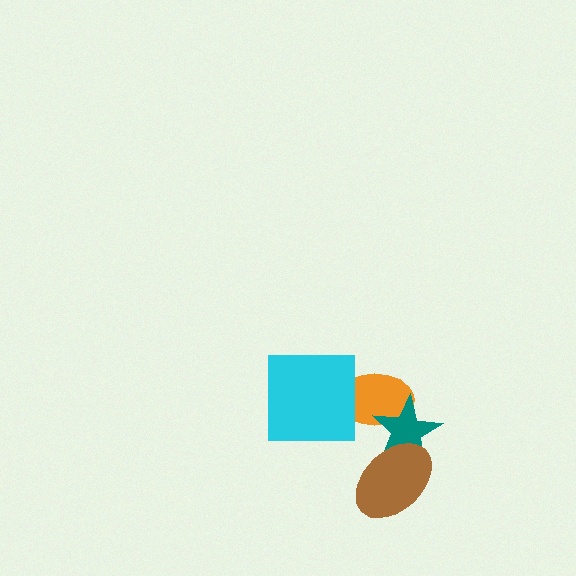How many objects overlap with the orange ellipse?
2 objects overlap with the orange ellipse.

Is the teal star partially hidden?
Yes, it is partially covered by another shape.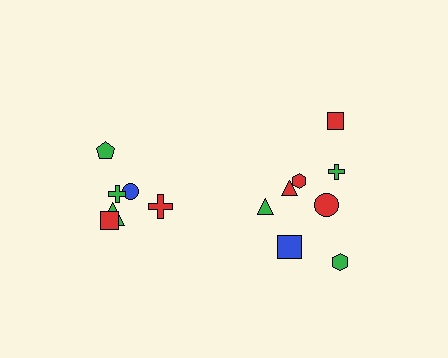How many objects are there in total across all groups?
There are 14 objects.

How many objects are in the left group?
There are 6 objects.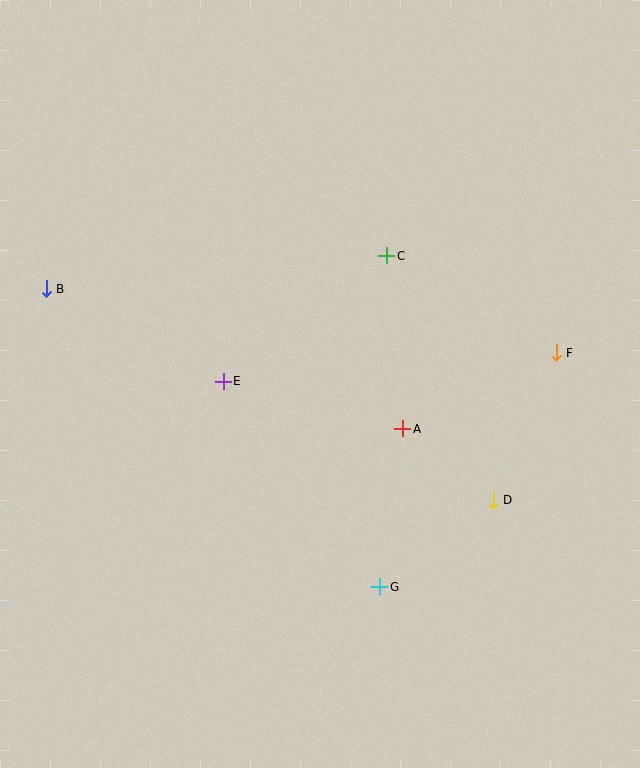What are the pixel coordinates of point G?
Point G is at (380, 587).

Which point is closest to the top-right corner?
Point C is closest to the top-right corner.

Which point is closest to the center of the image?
Point A at (403, 429) is closest to the center.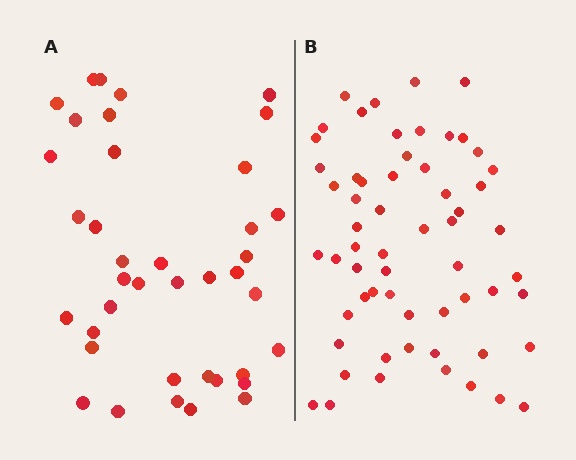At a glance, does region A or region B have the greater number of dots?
Region B (the right region) has more dots.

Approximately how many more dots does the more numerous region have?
Region B has approximately 20 more dots than region A.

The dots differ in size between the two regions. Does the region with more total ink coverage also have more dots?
No. Region A has more total ink coverage because its dots are larger, but region B actually contains more individual dots. Total area can be misleading — the number of items is what matters here.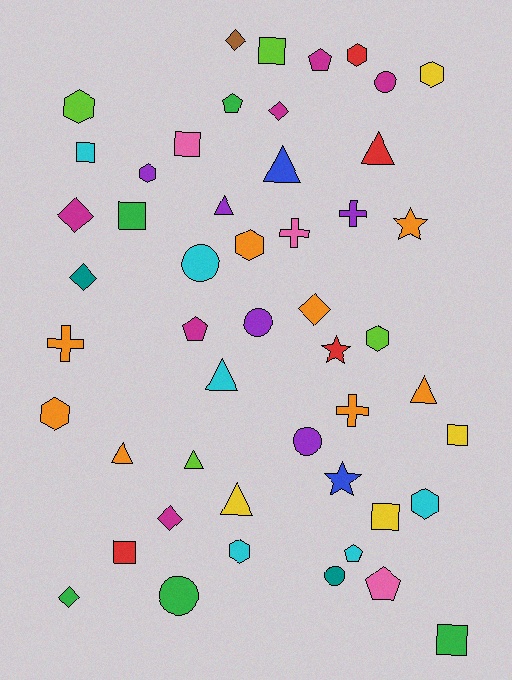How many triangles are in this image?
There are 8 triangles.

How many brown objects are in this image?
There is 1 brown object.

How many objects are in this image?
There are 50 objects.